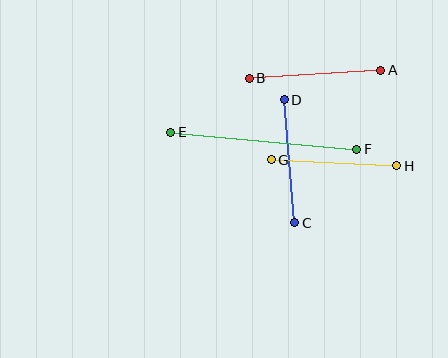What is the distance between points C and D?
The distance is approximately 123 pixels.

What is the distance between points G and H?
The distance is approximately 126 pixels.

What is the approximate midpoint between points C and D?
The midpoint is at approximately (289, 161) pixels.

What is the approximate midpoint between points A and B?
The midpoint is at approximately (315, 74) pixels.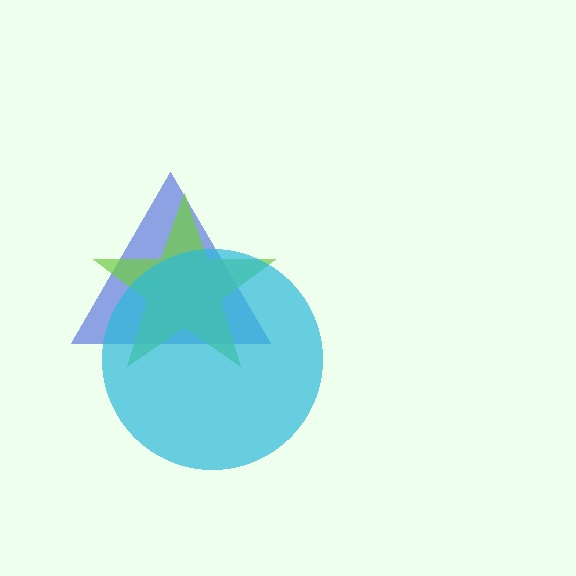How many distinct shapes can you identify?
There are 3 distinct shapes: a blue triangle, a lime star, a cyan circle.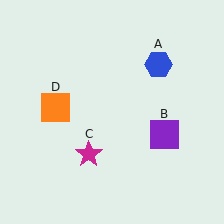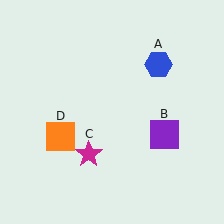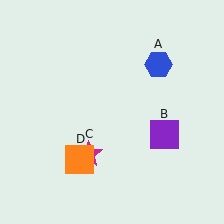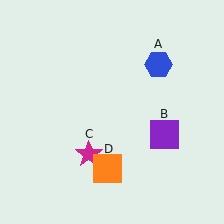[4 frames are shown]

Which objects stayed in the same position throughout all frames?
Blue hexagon (object A) and purple square (object B) and magenta star (object C) remained stationary.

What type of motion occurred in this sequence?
The orange square (object D) rotated counterclockwise around the center of the scene.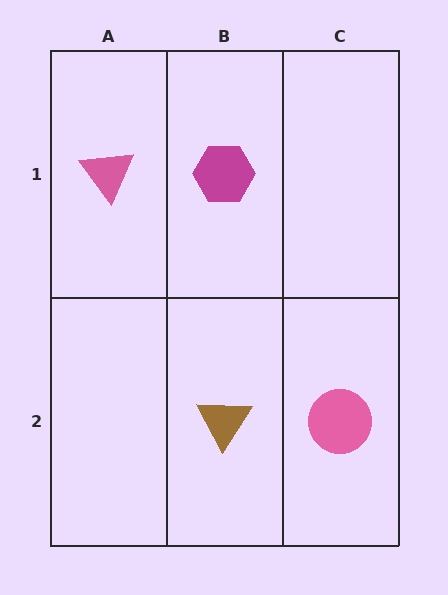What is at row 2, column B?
A brown triangle.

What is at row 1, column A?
A pink triangle.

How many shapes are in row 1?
2 shapes.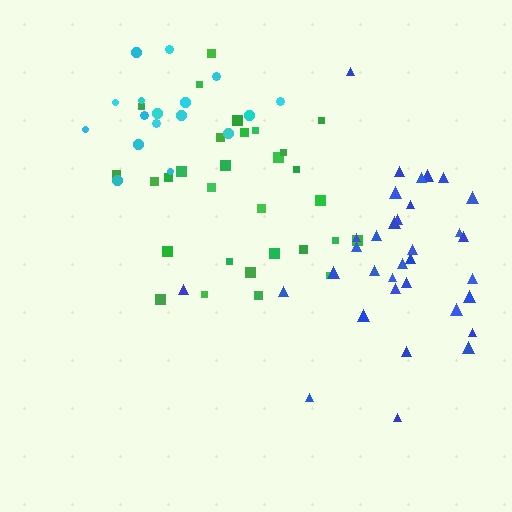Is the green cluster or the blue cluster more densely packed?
Blue.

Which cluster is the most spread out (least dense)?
Green.